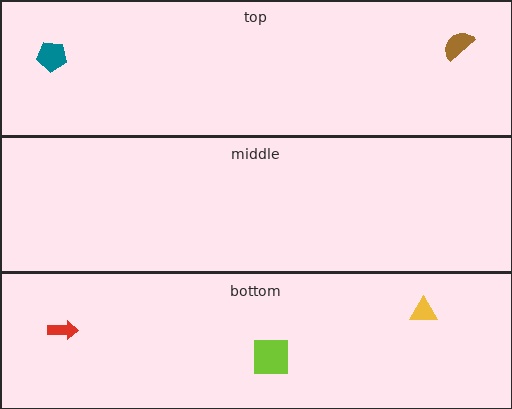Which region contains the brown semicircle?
The top region.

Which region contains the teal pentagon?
The top region.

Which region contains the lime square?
The bottom region.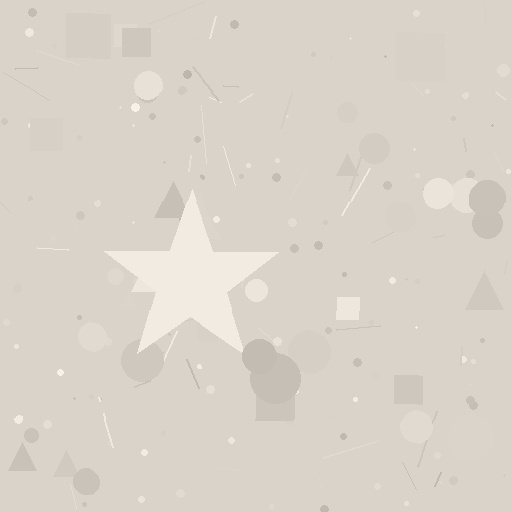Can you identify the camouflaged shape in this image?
The camouflaged shape is a star.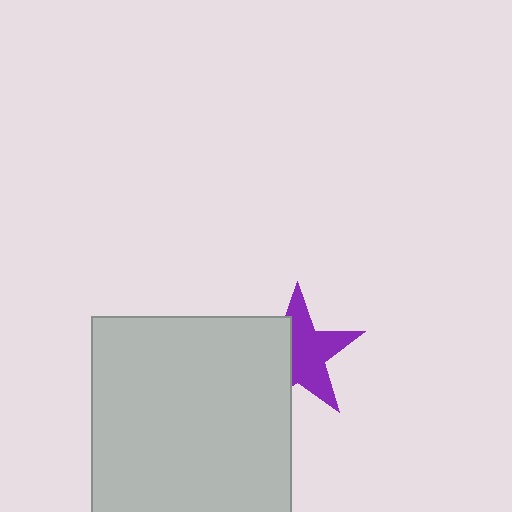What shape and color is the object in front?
The object in front is a light gray square.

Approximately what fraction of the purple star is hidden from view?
Roughly 40% of the purple star is hidden behind the light gray square.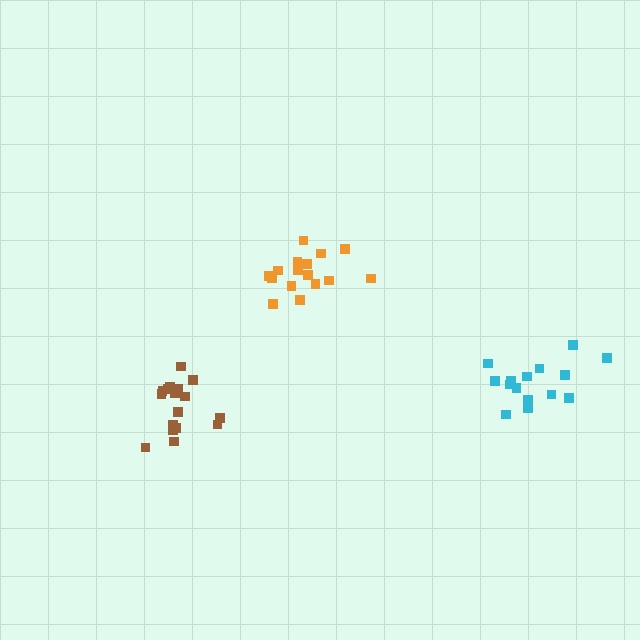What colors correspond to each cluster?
The clusters are colored: brown, orange, cyan.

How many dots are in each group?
Group 1: 17 dots, Group 2: 17 dots, Group 3: 15 dots (49 total).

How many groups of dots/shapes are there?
There are 3 groups.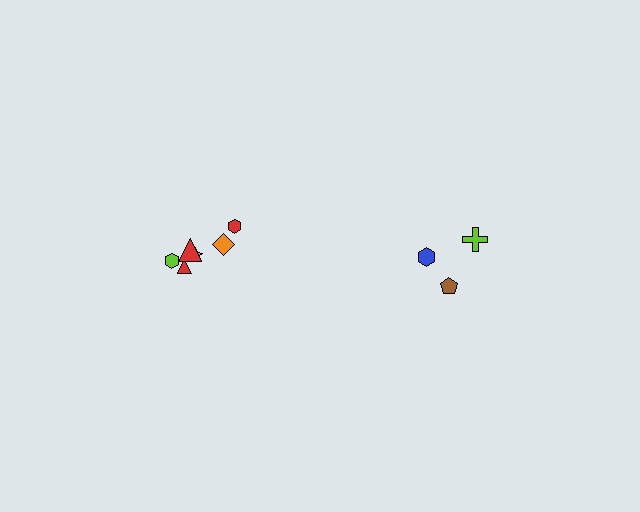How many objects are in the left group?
There are 6 objects.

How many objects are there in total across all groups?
There are 9 objects.